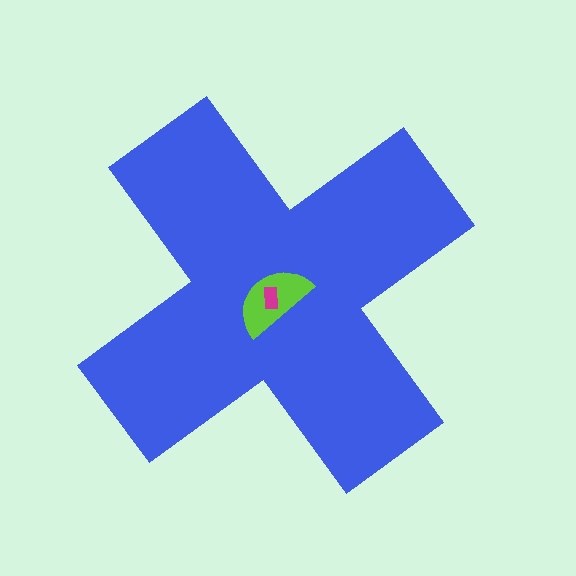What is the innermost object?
The magenta rectangle.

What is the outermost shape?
The blue cross.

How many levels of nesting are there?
3.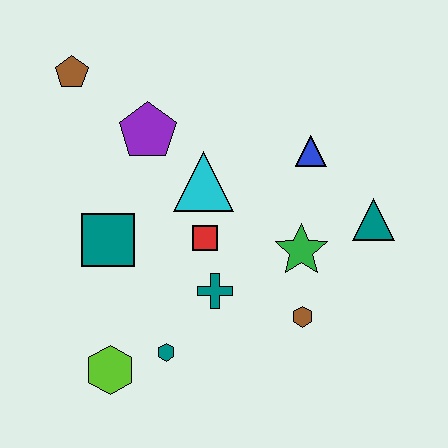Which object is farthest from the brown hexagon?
The brown pentagon is farthest from the brown hexagon.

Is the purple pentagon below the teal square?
No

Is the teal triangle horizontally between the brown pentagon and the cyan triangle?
No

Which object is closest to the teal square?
The red square is closest to the teal square.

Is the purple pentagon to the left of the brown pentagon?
No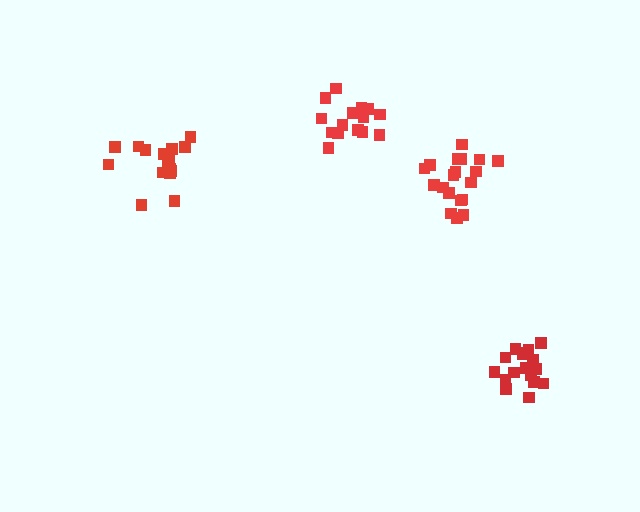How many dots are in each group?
Group 1: 15 dots, Group 2: 16 dots, Group 3: 17 dots, Group 4: 19 dots (67 total).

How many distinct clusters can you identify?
There are 4 distinct clusters.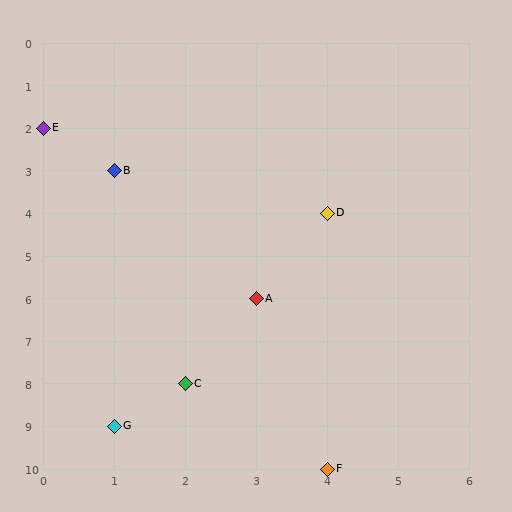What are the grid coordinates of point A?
Point A is at grid coordinates (3, 6).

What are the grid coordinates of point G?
Point G is at grid coordinates (1, 9).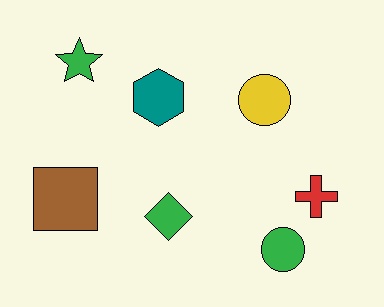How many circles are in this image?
There are 2 circles.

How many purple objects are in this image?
There are no purple objects.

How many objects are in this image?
There are 7 objects.